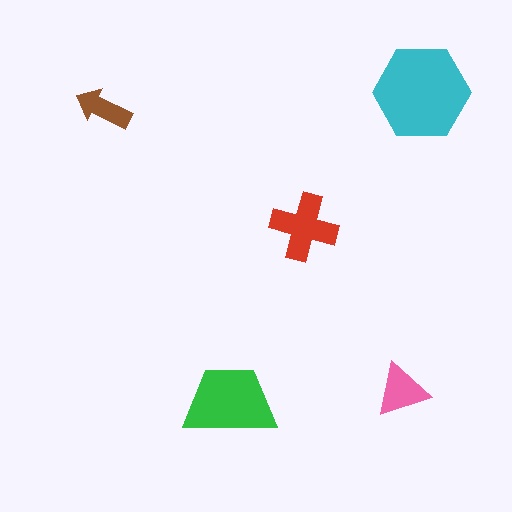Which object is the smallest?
The brown arrow.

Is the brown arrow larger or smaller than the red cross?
Smaller.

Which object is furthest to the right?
The cyan hexagon is rightmost.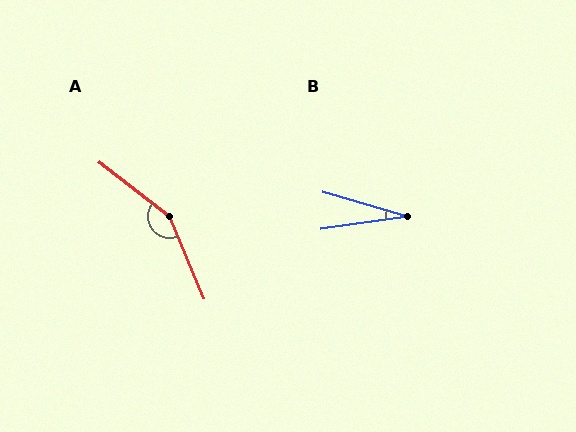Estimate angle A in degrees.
Approximately 150 degrees.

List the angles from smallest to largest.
B (24°), A (150°).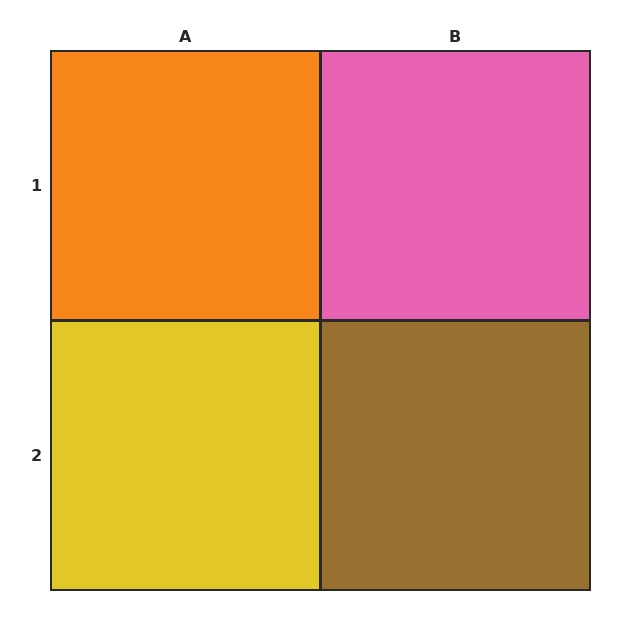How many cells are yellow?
1 cell is yellow.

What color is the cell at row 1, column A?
Orange.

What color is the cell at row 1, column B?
Pink.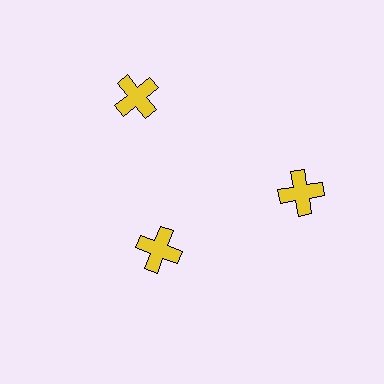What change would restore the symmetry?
The symmetry would be restored by moving it outward, back onto the ring so that all 3 crosses sit at equal angles and equal distance from the center.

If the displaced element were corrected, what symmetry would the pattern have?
It would have 3-fold rotational symmetry — the pattern would map onto itself every 120 degrees.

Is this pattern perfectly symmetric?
No. The 3 yellow crosses are arranged in a ring, but one element near the 7 o'clock position is pulled inward toward the center, breaking the 3-fold rotational symmetry.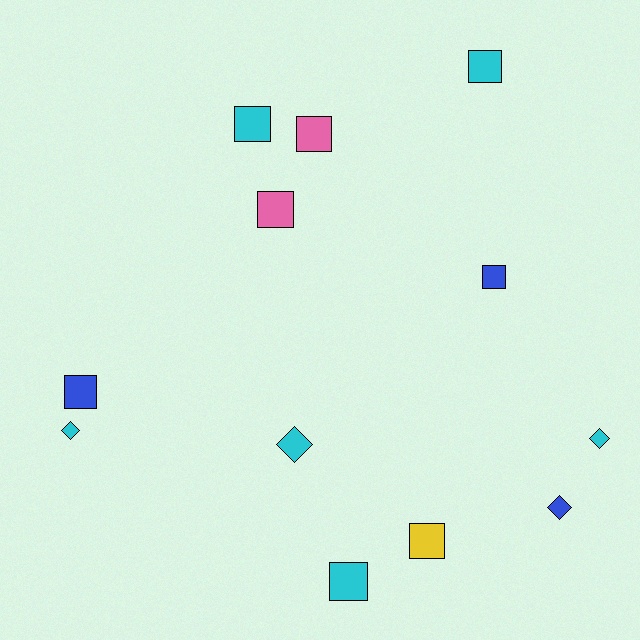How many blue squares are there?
There are 2 blue squares.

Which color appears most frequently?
Cyan, with 6 objects.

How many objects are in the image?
There are 12 objects.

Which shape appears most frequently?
Square, with 8 objects.